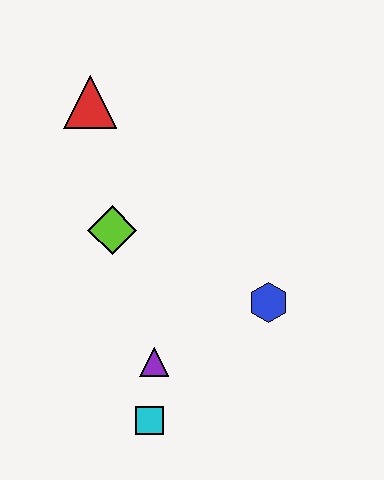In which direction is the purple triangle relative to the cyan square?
The purple triangle is above the cyan square.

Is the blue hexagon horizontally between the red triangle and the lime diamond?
No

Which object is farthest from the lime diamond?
The cyan square is farthest from the lime diamond.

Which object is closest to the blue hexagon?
The purple triangle is closest to the blue hexagon.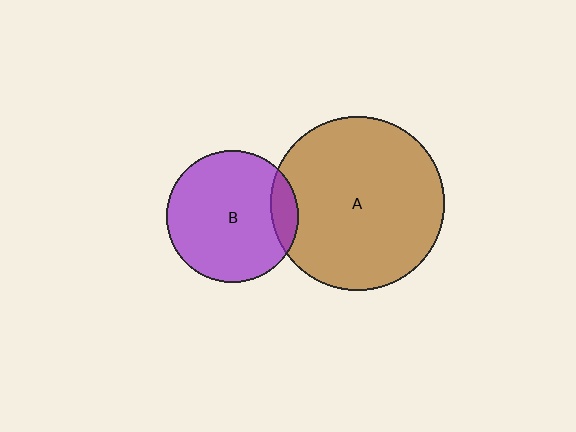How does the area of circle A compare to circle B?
Approximately 1.7 times.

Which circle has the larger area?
Circle A (brown).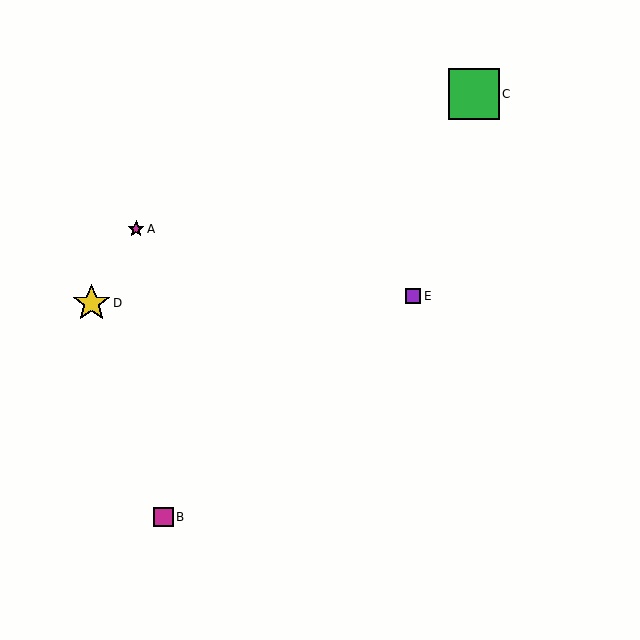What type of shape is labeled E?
Shape E is a purple square.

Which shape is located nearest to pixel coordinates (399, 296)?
The purple square (labeled E) at (413, 296) is nearest to that location.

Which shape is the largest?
The green square (labeled C) is the largest.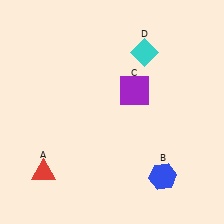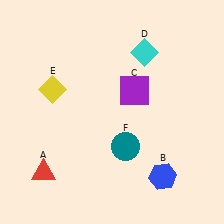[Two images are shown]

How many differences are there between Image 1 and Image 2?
There are 2 differences between the two images.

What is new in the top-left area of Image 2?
A yellow diamond (E) was added in the top-left area of Image 2.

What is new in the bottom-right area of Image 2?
A teal circle (F) was added in the bottom-right area of Image 2.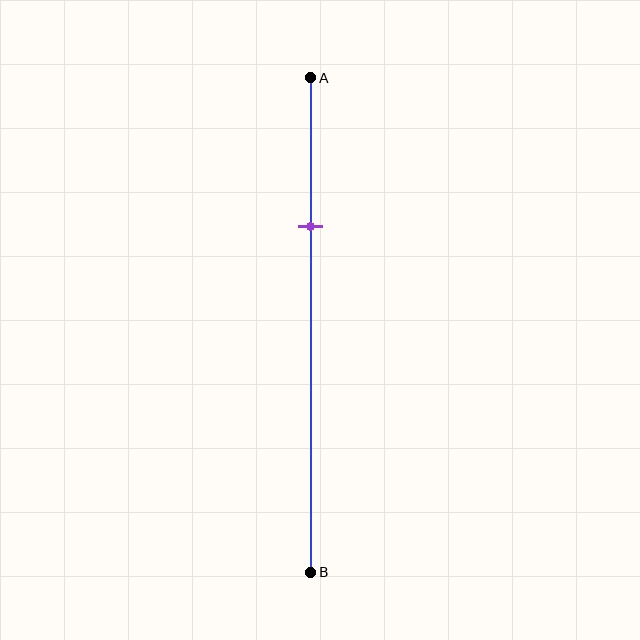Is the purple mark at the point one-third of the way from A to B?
No, the mark is at about 30% from A, not at the 33% one-third point.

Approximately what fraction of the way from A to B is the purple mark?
The purple mark is approximately 30% of the way from A to B.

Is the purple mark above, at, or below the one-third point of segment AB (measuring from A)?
The purple mark is above the one-third point of segment AB.